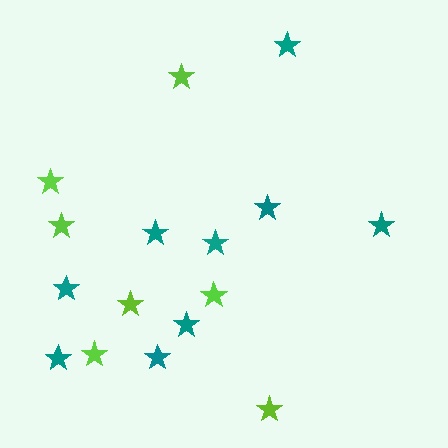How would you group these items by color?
There are 2 groups: one group of teal stars (9) and one group of lime stars (7).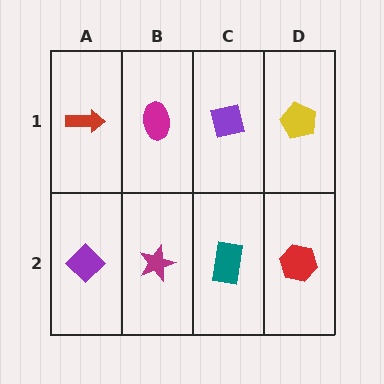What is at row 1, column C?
A purple square.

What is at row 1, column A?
A red arrow.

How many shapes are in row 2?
4 shapes.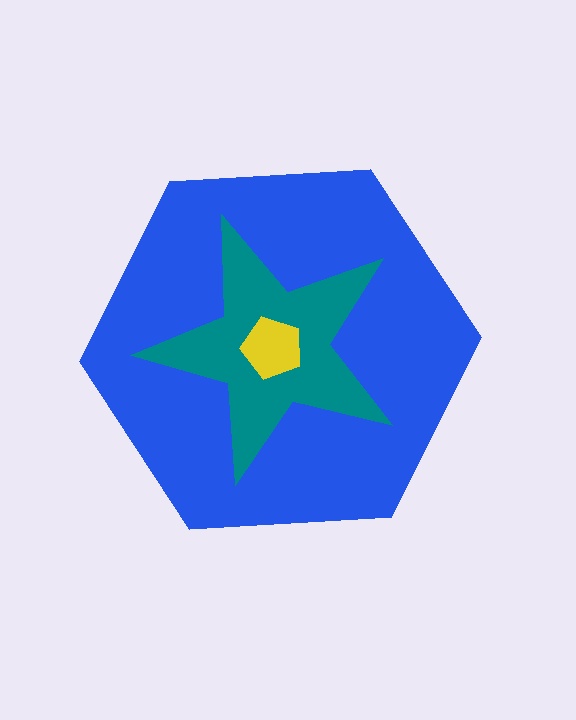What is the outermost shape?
The blue hexagon.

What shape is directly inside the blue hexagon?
The teal star.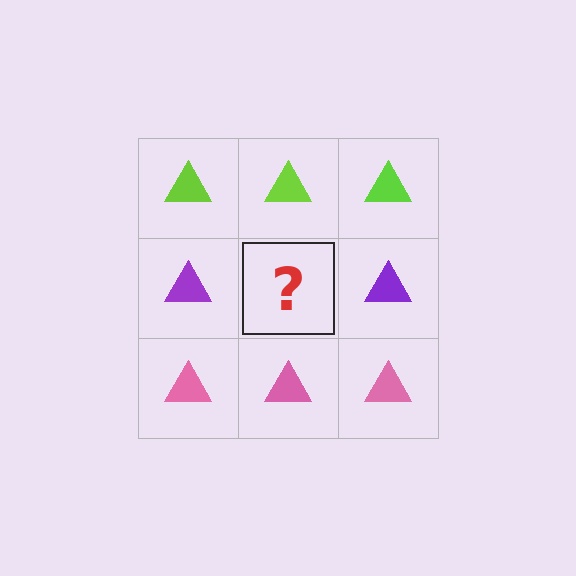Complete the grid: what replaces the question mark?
The question mark should be replaced with a purple triangle.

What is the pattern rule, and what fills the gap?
The rule is that each row has a consistent color. The gap should be filled with a purple triangle.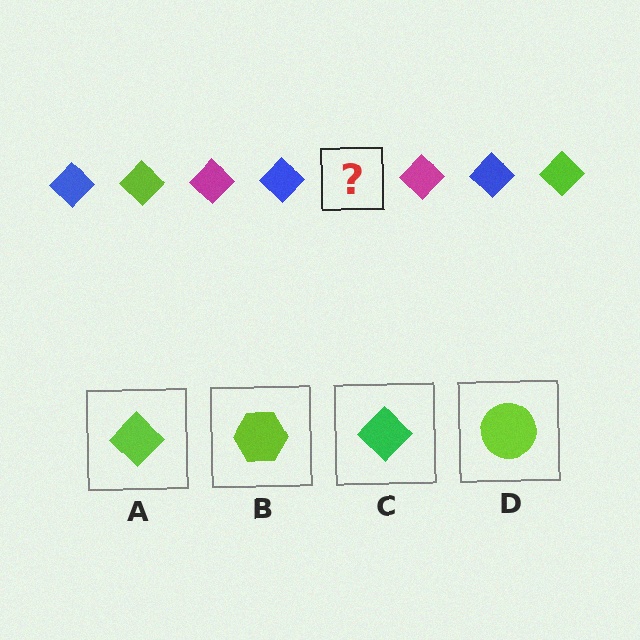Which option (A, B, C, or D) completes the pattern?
A.